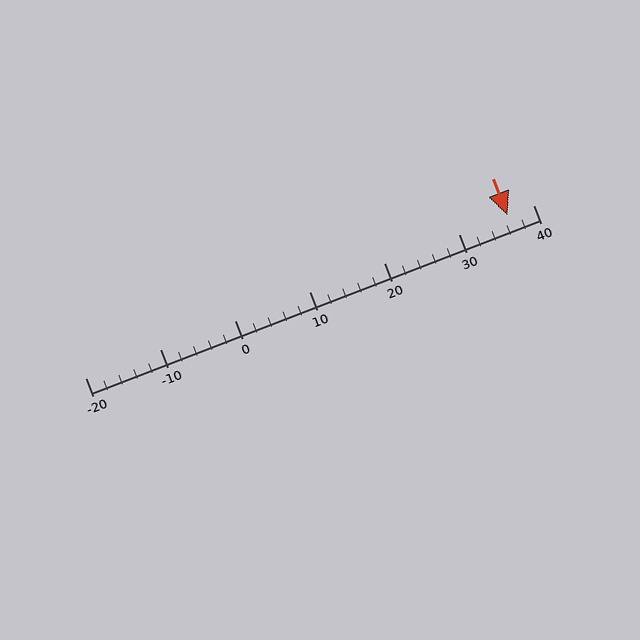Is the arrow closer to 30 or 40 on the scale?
The arrow is closer to 40.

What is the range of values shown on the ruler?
The ruler shows values from -20 to 40.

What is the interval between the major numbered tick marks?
The major tick marks are spaced 10 units apart.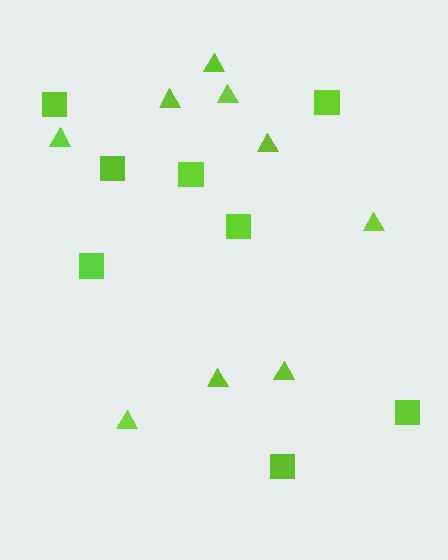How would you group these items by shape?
There are 2 groups: one group of triangles (9) and one group of squares (8).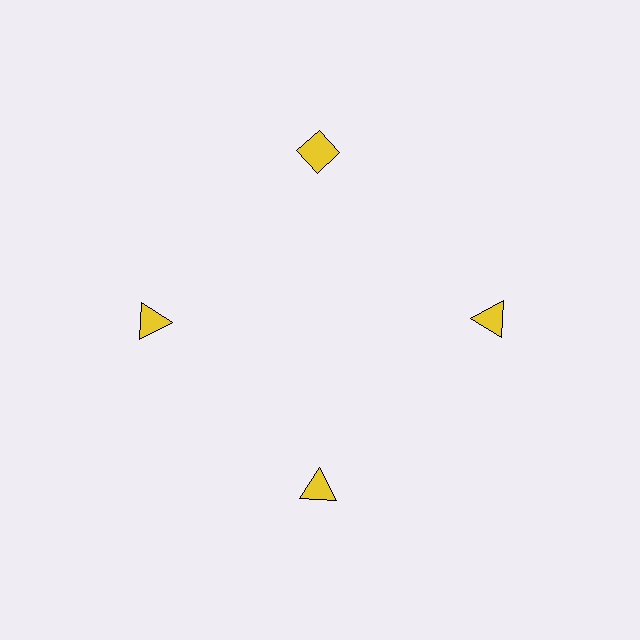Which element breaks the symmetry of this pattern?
The yellow diamond at roughly the 12 o'clock position breaks the symmetry. All other shapes are yellow triangles.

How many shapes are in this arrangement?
There are 4 shapes arranged in a ring pattern.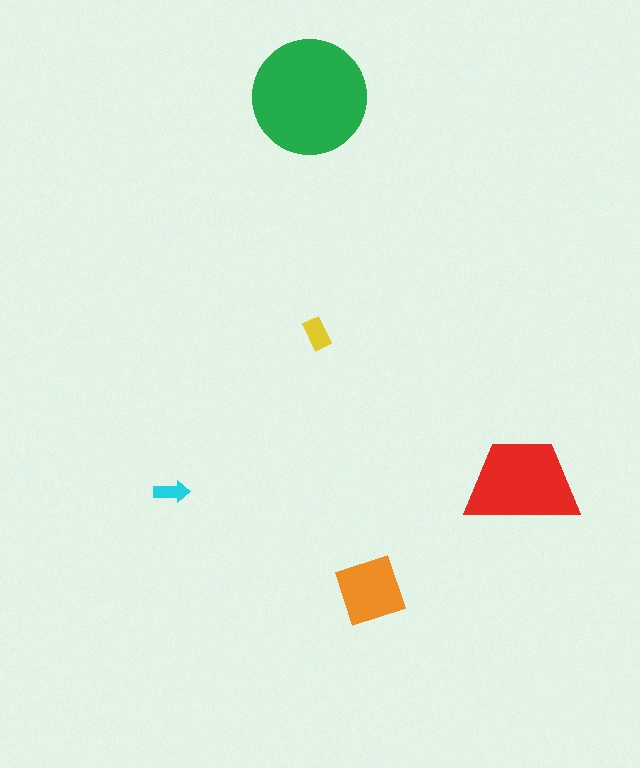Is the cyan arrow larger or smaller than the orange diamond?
Smaller.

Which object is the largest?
The green circle.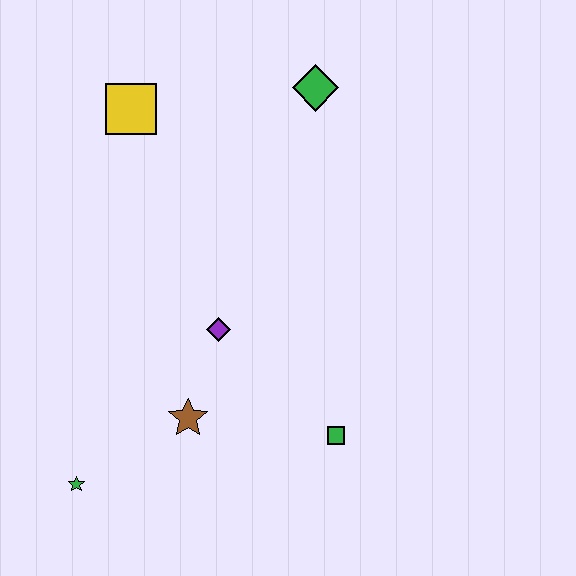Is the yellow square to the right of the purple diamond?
No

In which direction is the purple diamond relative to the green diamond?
The purple diamond is below the green diamond.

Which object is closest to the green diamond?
The yellow square is closest to the green diamond.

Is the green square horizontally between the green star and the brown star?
No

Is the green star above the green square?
No